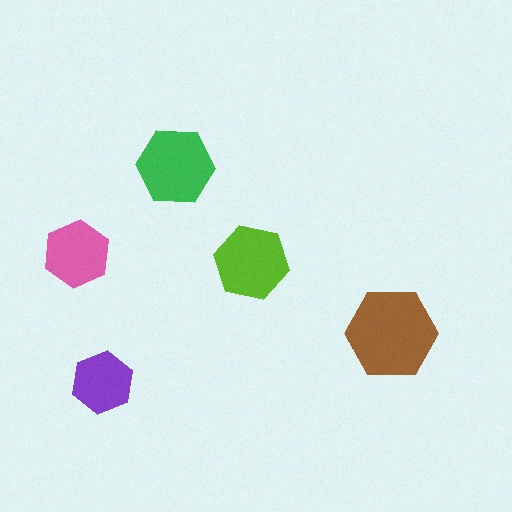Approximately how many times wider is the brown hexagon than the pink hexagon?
About 1.5 times wider.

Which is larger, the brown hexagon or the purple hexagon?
The brown one.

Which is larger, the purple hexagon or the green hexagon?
The green one.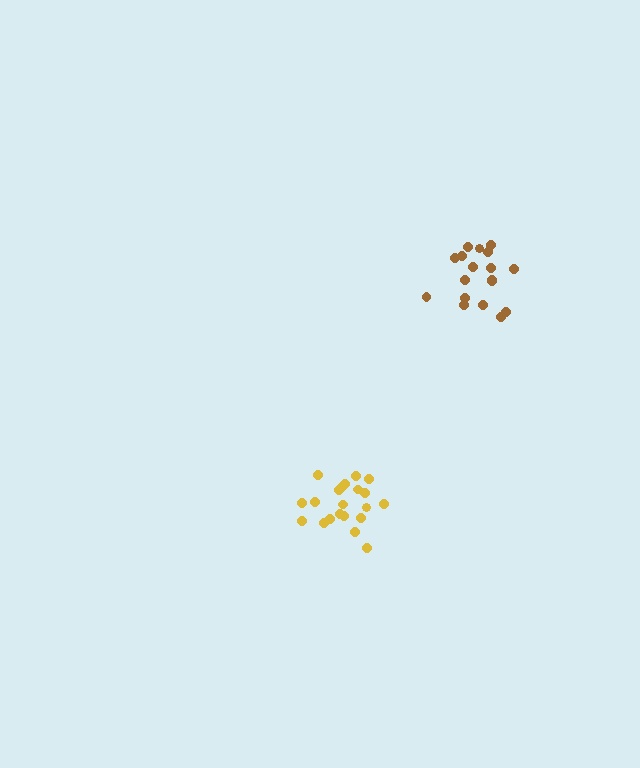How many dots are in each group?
Group 1: 21 dots, Group 2: 18 dots (39 total).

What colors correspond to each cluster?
The clusters are colored: yellow, brown.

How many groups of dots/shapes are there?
There are 2 groups.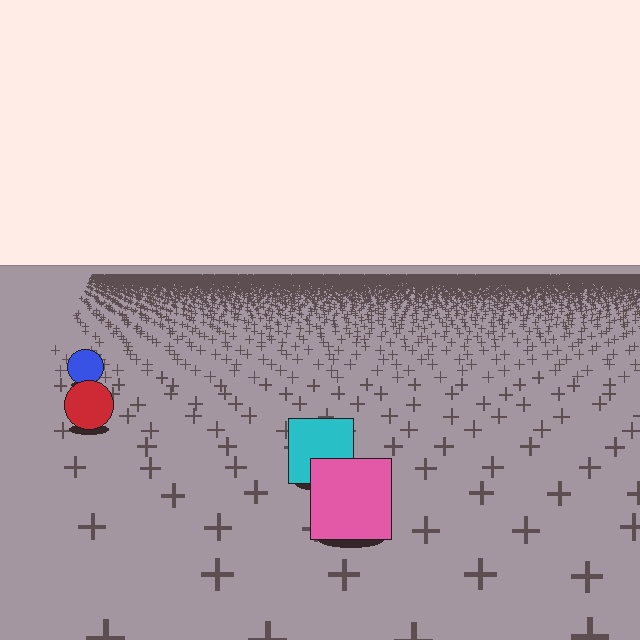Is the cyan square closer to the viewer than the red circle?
Yes. The cyan square is closer — you can tell from the texture gradient: the ground texture is coarser near it.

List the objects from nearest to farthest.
From nearest to farthest: the pink square, the cyan square, the red circle, the blue circle.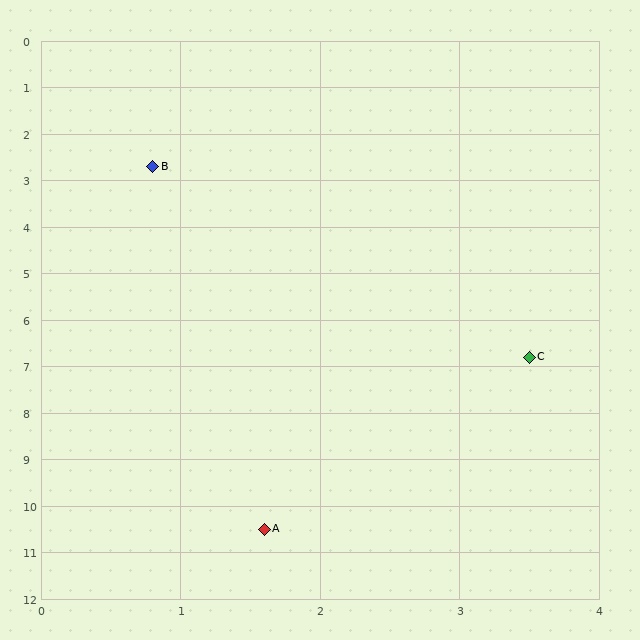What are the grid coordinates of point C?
Point C is at approximately (3.5, 6.8).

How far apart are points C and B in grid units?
Points C and B are about 4.9 grid units apart.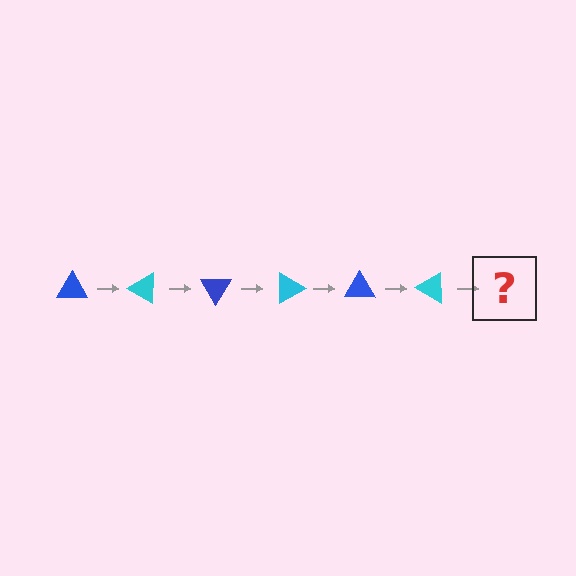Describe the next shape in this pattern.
It should be a blue triangle, rotated 180 degrees from the start.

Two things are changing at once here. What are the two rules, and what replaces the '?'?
The two rules are that it rotates 30 degrees each step and the color cycles through blue and cyan. The '?' should be a blue triangle, rotated 180 degrees from the start.